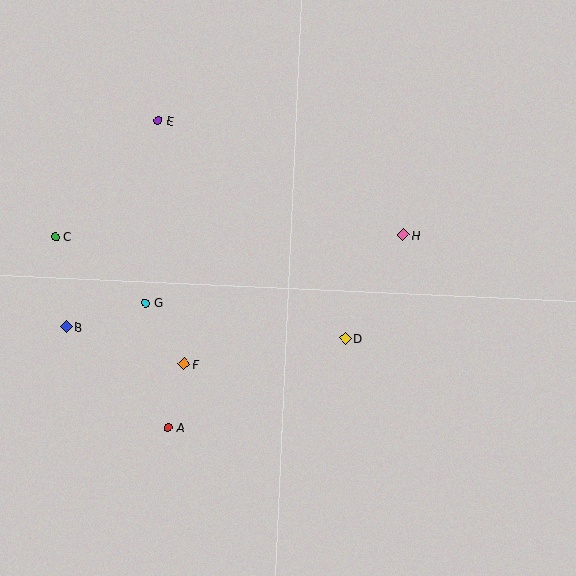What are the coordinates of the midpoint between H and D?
The midpoint between H and D is at (374, 287).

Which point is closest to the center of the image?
Point D at (345, 339) is closest to the center.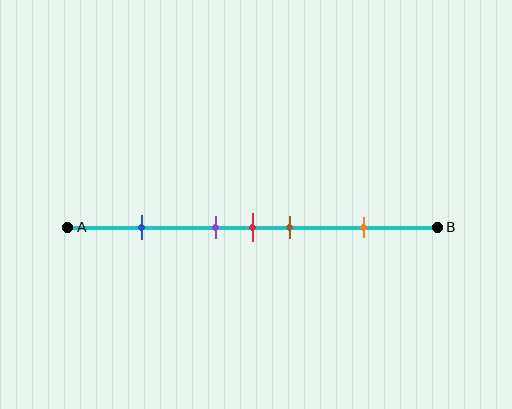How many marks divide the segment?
There are 5 marks dividing the segment.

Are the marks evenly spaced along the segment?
No, the marks are not evenly spaced.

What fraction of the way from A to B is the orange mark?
The orange mark is approximately 80% (0.8) of the way from A to B.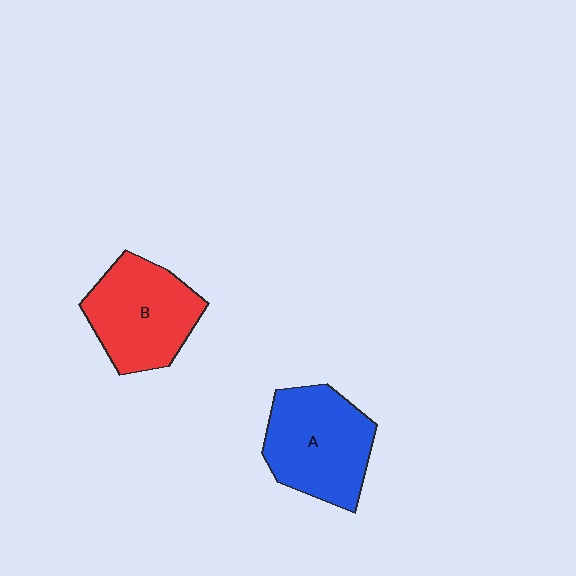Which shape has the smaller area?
Shape B (red).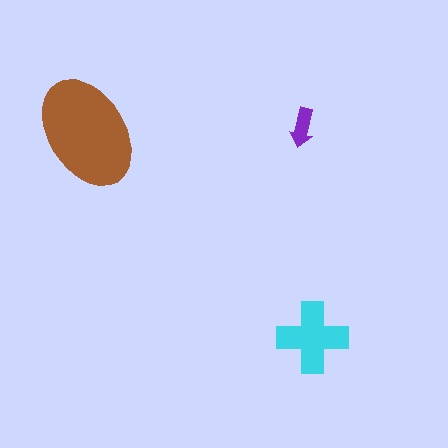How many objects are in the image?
There are 3 objects in the image.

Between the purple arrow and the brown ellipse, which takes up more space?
The brown ellipse.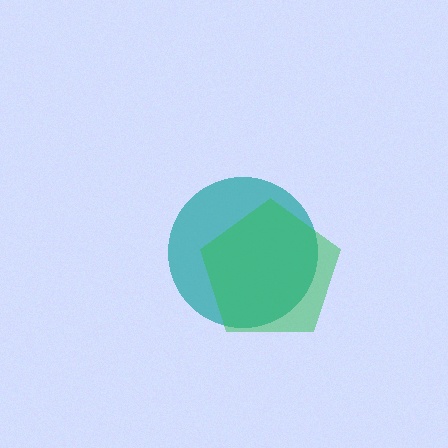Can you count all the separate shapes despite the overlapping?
Yes, there are 2 separate shapes.